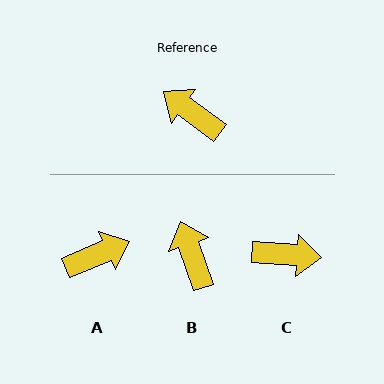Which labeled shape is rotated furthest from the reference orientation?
C, about 148 degrees away.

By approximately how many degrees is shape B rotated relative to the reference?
Approximately 35 degrees clockwise.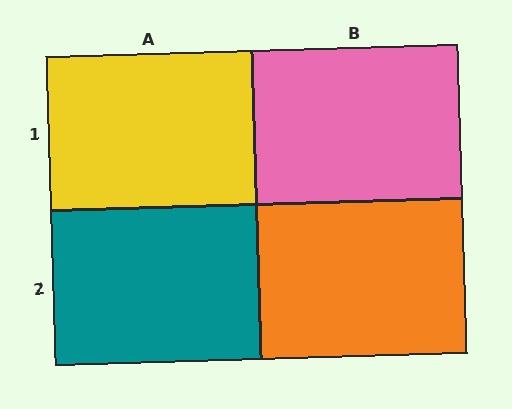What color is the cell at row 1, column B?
Pink.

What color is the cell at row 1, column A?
Yellow.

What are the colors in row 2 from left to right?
Teal, orange.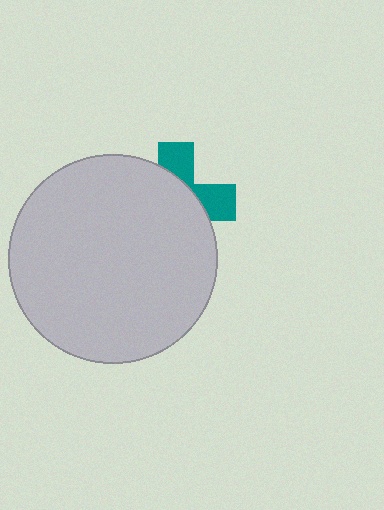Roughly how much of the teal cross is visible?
A small part of it is visible (roughly 34%).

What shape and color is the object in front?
The object in front is a light gray circle.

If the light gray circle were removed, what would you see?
You would see the complete teal cross.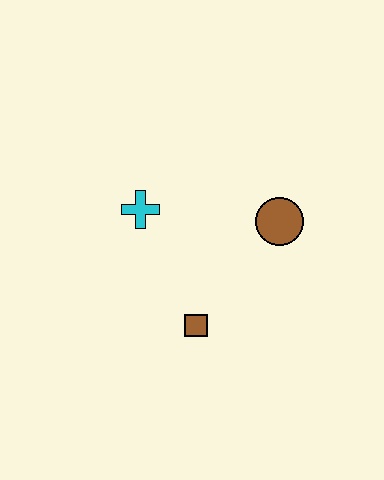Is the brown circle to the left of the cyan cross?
No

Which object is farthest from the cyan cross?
The brown circle is farthest from the cyan cross.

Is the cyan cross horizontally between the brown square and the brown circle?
No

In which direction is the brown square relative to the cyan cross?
The brown square is below the cyan cross.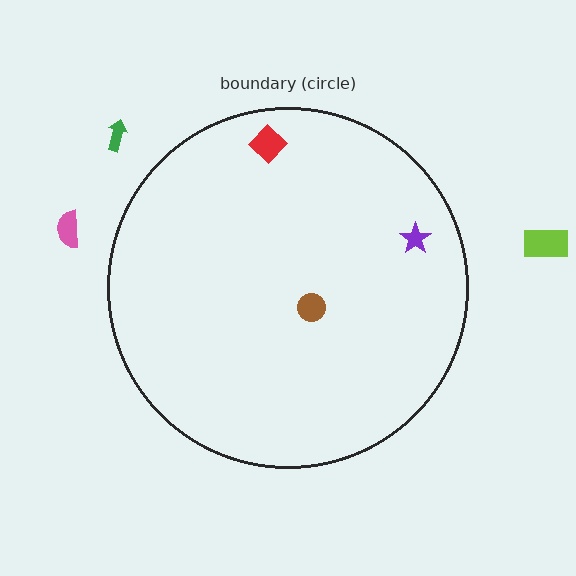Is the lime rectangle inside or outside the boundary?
Outside.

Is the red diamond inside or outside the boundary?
Inside.